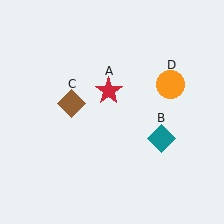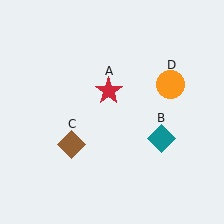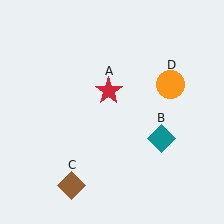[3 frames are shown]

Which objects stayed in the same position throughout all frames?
Red star (object A) and teal diamond (object B) and orange circle (object D) remained stationary.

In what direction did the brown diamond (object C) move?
The brown diamond (object C) moved down.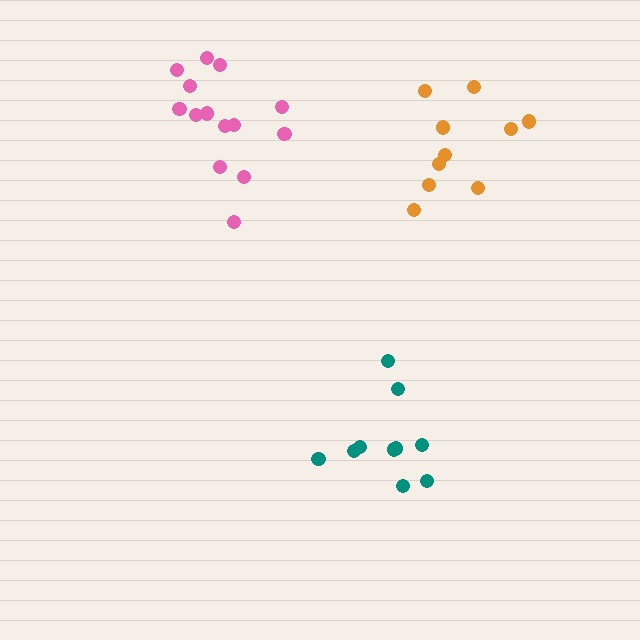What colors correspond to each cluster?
The clusters are colored: pink, teal, orange.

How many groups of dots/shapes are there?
There are 3 groups.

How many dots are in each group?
Group 1: 14 dots, Group 2: 10 dots, Group 3: 10 dots (34 total).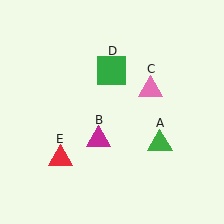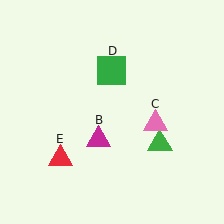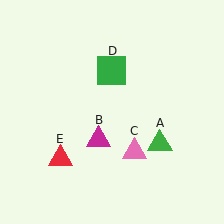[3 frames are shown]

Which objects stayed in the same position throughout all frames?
Green triangle (object A) and magenta triangle (object B) and green square (object D) and red triangle (object E) remained stationary.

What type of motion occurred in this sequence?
The pink triangle (object C) rotated clockwise around the center of the scene.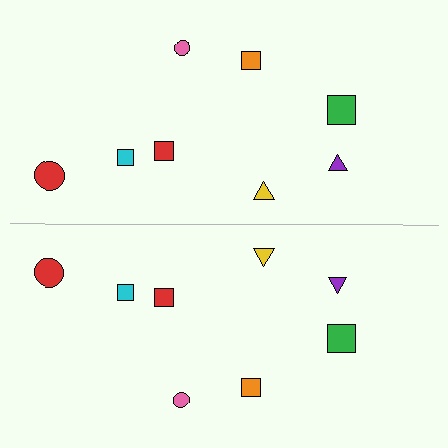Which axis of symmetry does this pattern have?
The pattern has a horizontal axis of symmetry running through the center of the image.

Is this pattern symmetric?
Yes, this pattern has bilateral (reflection) symmetry.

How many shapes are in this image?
There are 16 shapes in this image.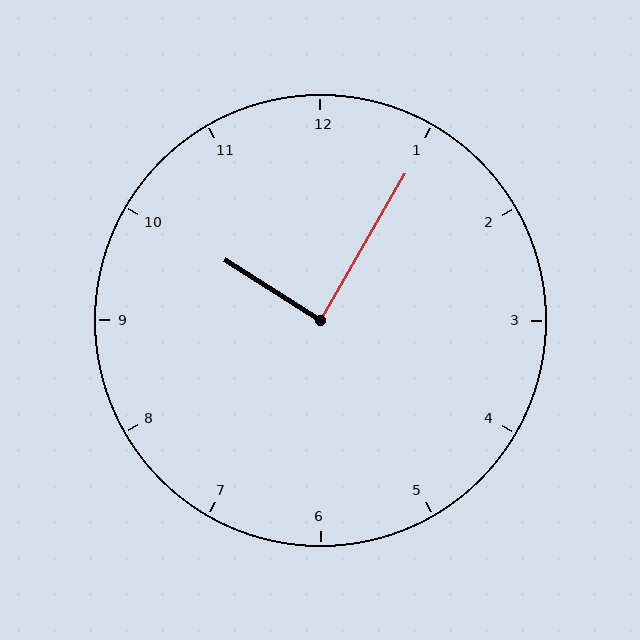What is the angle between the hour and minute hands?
Approximately 88 degrees.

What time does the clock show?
10:05.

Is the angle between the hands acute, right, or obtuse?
It is right.